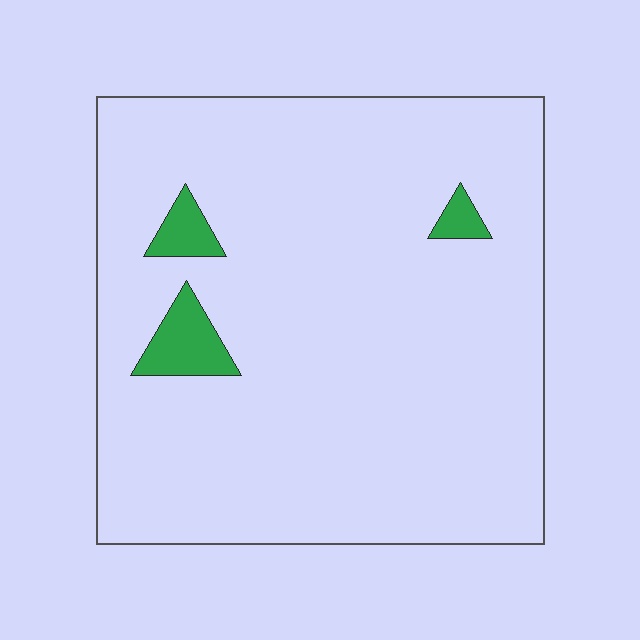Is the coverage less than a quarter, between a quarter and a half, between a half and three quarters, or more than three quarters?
Less than a quarter.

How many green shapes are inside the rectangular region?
3.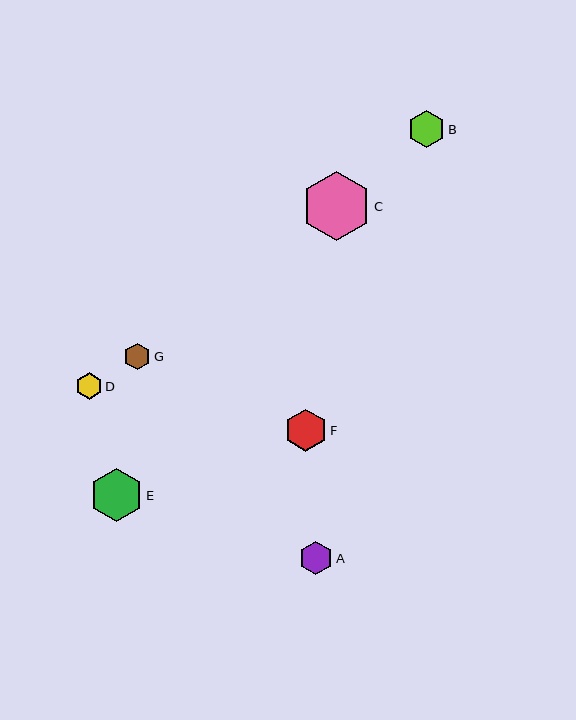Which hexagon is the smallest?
Hexagon D is the smallest with a size of approximately 26 pixels.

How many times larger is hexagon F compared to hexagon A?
Hexagon F is approximately 1.3 times the size of hexagon A.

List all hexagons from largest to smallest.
From largest to smallest: C, E, F, B, A, G, D.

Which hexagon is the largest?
Hexagon C is the largest with a size of approximately 69 pixels.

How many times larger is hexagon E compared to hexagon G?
Hexagon E is approximately 2.0 times the size of hexagon G.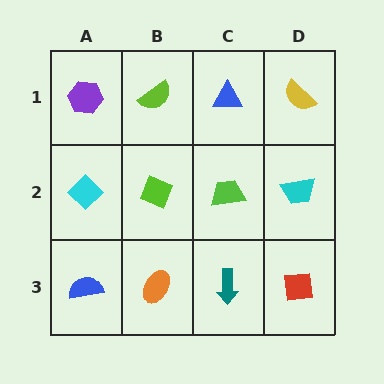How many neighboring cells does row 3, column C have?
3.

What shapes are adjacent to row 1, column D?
A cyan trapezoid (row 2, column D), a blue triangle (row 1, column C).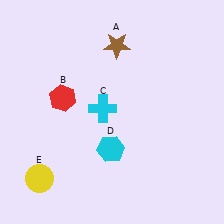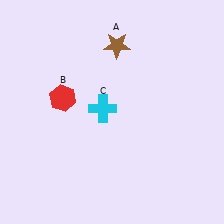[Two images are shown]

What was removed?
The yellow circle (E), the cyan hexagon (D) were removed in Image 2.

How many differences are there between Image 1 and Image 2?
There are 2 differences between the two images.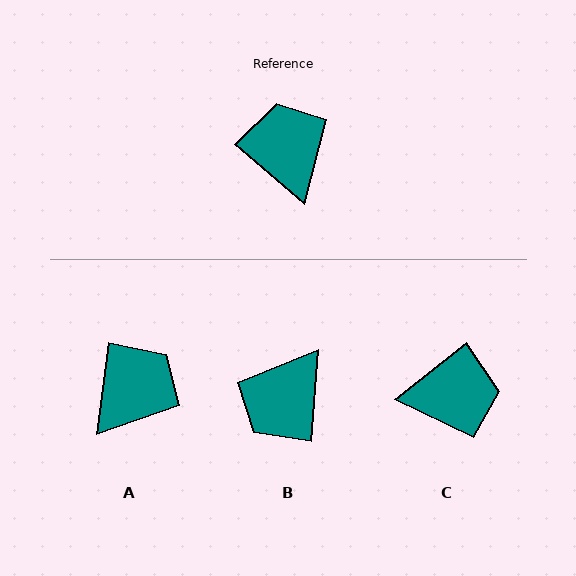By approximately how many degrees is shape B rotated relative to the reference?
Approximately 126 degrees counter-clockwise.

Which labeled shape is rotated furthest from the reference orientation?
B, about 126 degrees away.